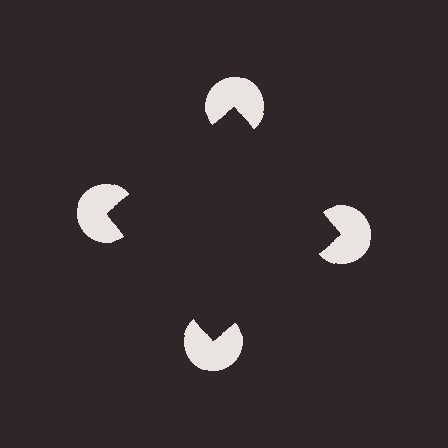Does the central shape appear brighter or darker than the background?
It typically appears slightly darker than the background, even though no actual brightness change is drawn.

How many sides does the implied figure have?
4 sides.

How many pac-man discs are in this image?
There are 4 — one at each vertex of the illusory square.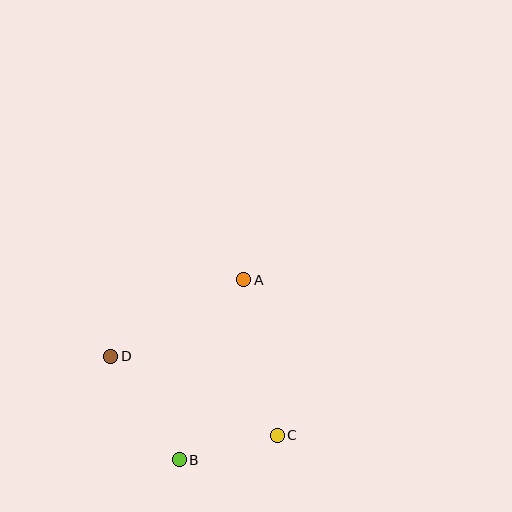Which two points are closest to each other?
Points B and C are closest to each other.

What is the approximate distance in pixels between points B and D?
The distance between B and D is approximately 124 pixels.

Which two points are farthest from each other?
Points A and B are farthest from each other.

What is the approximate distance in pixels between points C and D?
The distance between C and D is approximately 184 pixels.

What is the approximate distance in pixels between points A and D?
The distance between A and D is approximately 153 pixels.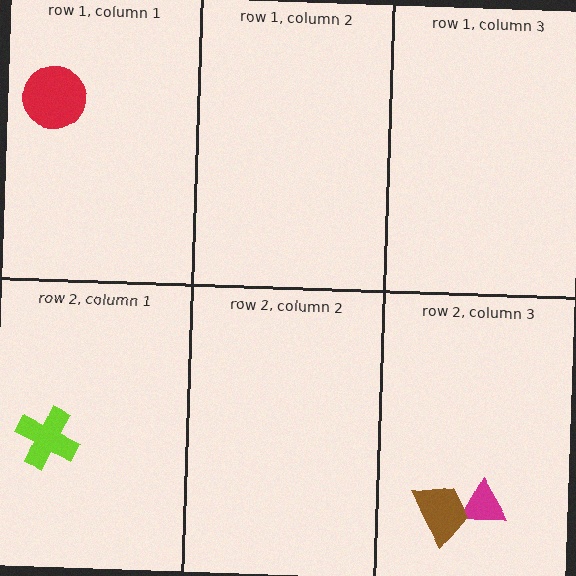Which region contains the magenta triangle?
The row 2, column 3 region.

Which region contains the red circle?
The row 1, column 1 region.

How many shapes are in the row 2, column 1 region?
1.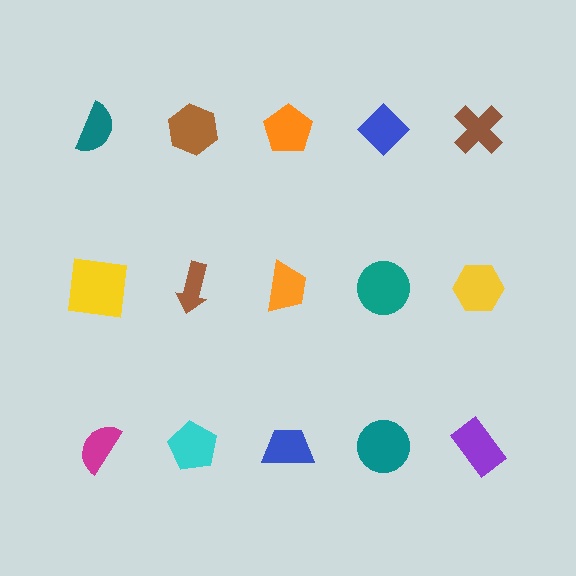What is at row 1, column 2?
A brown hexagon.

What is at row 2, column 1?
A yellow square.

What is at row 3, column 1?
A magenta semicircle.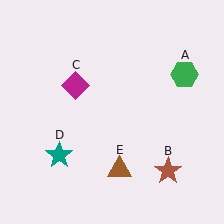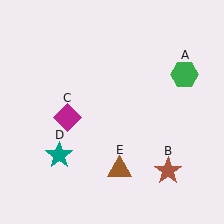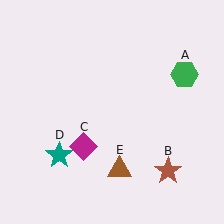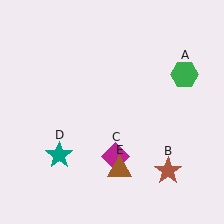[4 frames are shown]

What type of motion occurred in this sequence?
The magenta diamond (object C) rotated counterclockwise around the center of the scene.